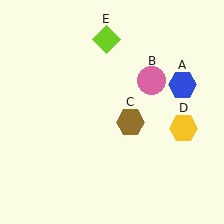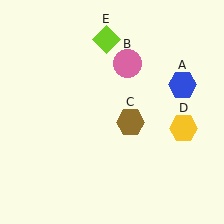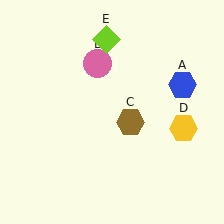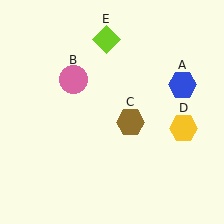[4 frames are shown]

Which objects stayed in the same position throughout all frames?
Blue hexagon (object A) and brown hexagon (object C) and yellow hexagon (object D) and lime diamond (object E) remained stationary.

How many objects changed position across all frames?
1 object changed position: pink circle (object B).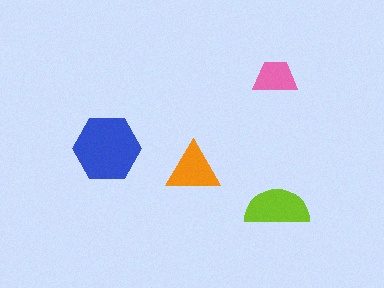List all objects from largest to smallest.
The blue hexagon, the lime semicircle, the orange triangle, the pink trapezoid.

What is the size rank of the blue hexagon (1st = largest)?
1st.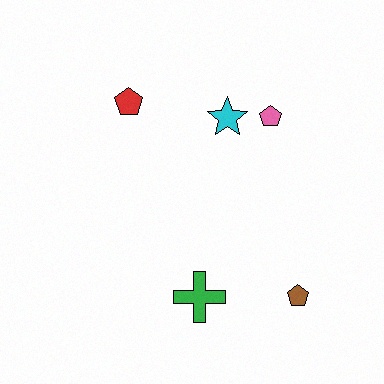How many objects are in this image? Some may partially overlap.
There are 5 objects.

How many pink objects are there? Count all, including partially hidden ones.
There is 1 pink object.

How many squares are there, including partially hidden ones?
There are no squares.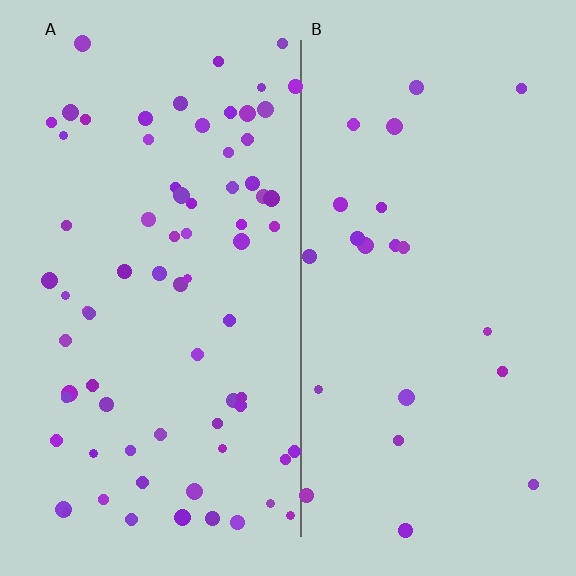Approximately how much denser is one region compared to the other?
Approximately 3.3× — region A over region B.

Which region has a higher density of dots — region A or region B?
A (the left).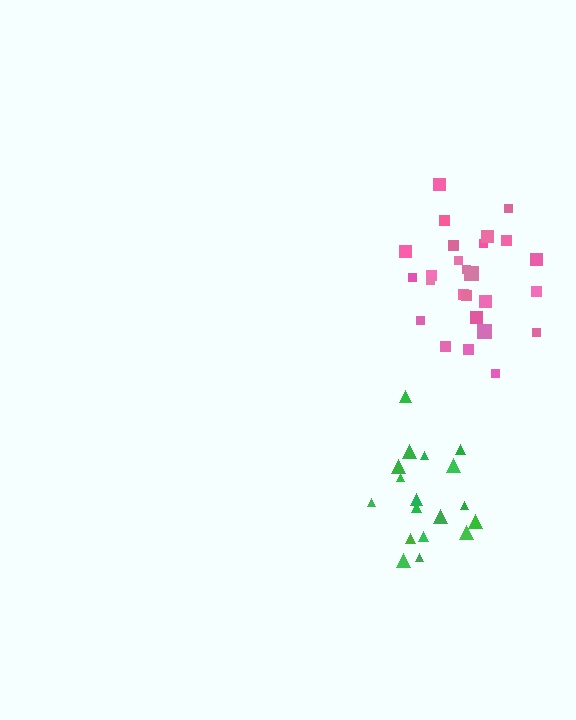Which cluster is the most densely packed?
Pink.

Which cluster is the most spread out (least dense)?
Green.